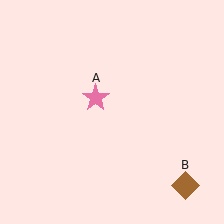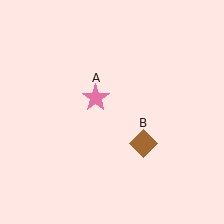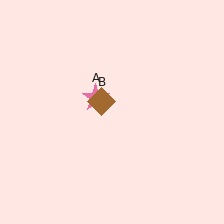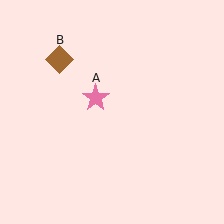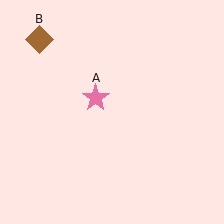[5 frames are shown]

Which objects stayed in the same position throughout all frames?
Pink star (object A) remained stationary.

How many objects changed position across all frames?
1 object changed position: brown diamond (object B).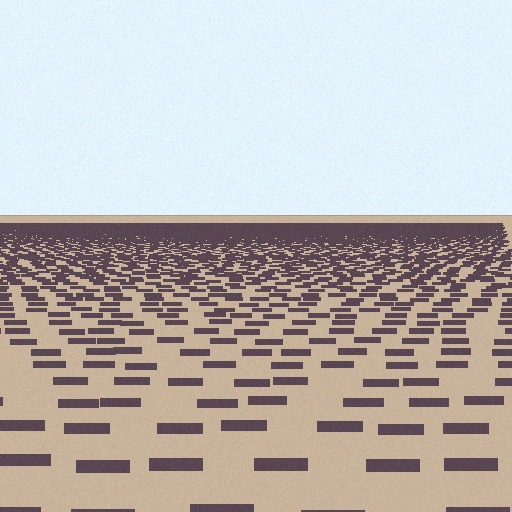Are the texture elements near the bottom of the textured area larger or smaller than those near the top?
Larger. Near the bottom, elements are closer to the viewer and appear at a bigger on-screen size.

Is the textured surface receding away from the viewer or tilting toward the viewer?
The surface is receding away from the viewer. Texture elements get smaller and denser toward the top.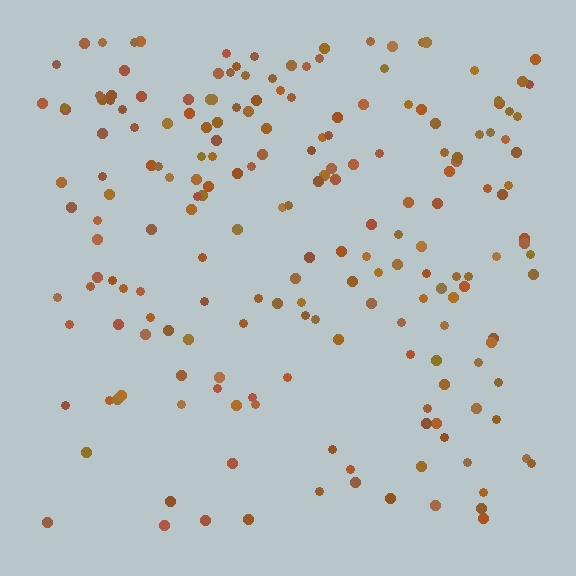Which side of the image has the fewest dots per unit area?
The bottom.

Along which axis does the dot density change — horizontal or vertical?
Vertical.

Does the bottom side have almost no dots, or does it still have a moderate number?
Still a moderate number, just noticeably fewer than the top.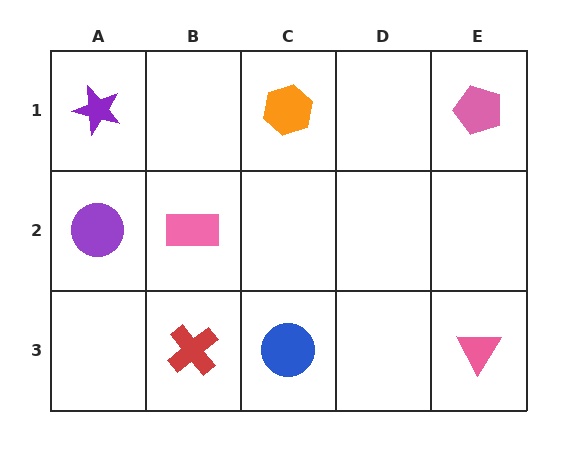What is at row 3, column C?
A blue circle.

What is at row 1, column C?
An orange hexagon.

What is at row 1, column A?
A purple star.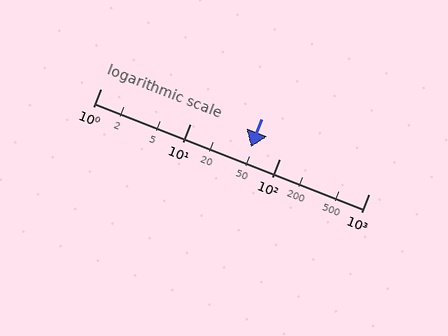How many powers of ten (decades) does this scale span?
The scale spans 3 decades, from 1 to 1000.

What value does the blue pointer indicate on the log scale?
The pointer indicates approximately 48.